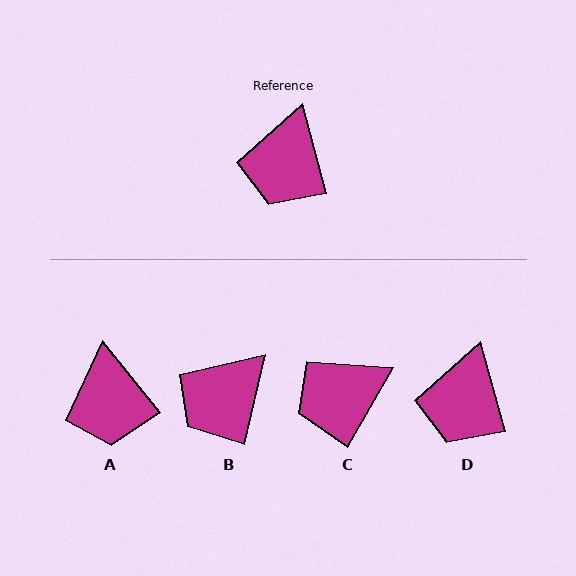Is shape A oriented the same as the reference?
No, it is off by about 24 degrees.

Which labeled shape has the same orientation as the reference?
D.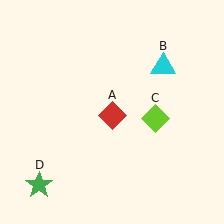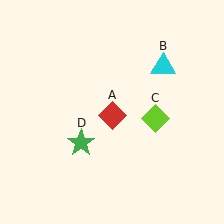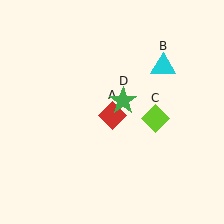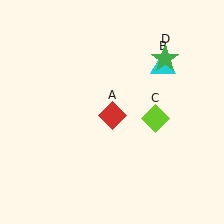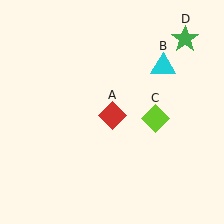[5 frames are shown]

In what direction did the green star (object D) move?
The green star (object D) moved up and to the right.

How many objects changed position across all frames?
1 object changed position: green star (object D).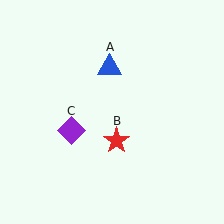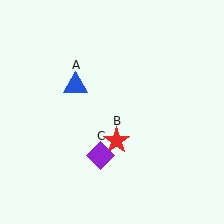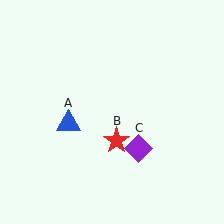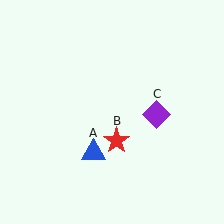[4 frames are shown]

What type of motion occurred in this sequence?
The blue triangle (object A), purple diamond (object C) rotated counterclockwise around the center of the scene.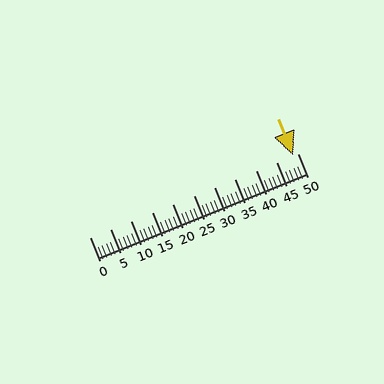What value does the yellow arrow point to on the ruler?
The yellow arrow points to approximately 49.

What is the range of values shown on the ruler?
The ruler shows values from 0 to 50.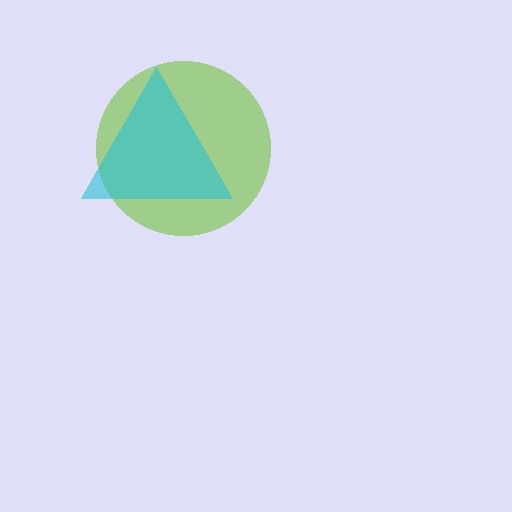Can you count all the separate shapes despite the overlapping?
Yes, there are 2 separate shapes.